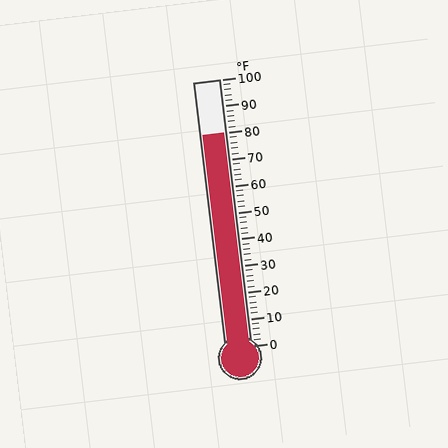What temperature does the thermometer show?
The thermometer shows approximately 80°F.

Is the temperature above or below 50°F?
The temperature is above 50°F.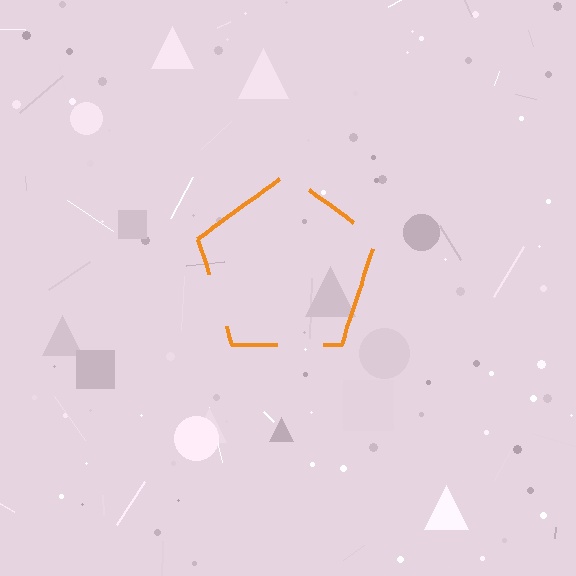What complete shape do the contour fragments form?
The contour fragments form a pentagon.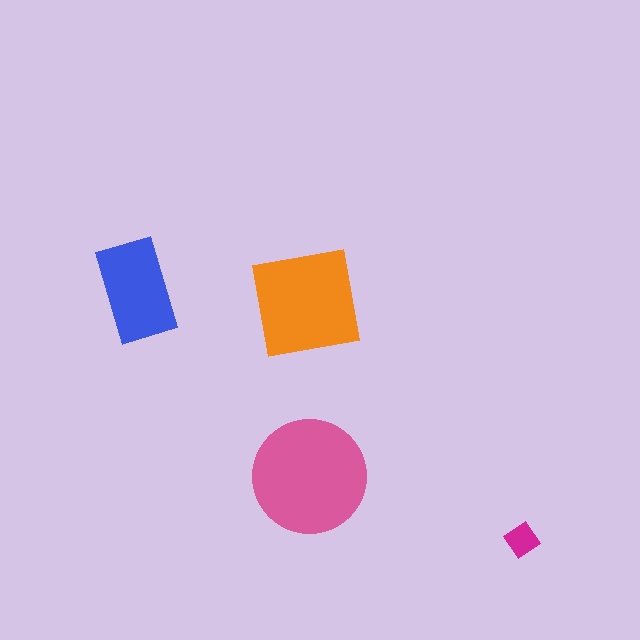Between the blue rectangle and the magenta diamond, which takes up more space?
The blue rectangle.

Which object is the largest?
The pink circle.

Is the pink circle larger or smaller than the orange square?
Larger.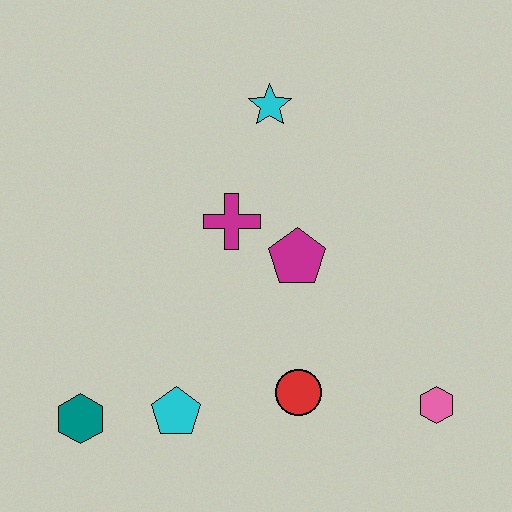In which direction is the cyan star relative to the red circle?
The cyan star is above the red circle.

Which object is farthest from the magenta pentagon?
The teal hexagon is farthest from the magenta pentagon.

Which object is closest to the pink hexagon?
The red circle is closest to the pink hexagon.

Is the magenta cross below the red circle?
No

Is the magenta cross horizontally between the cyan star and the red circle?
No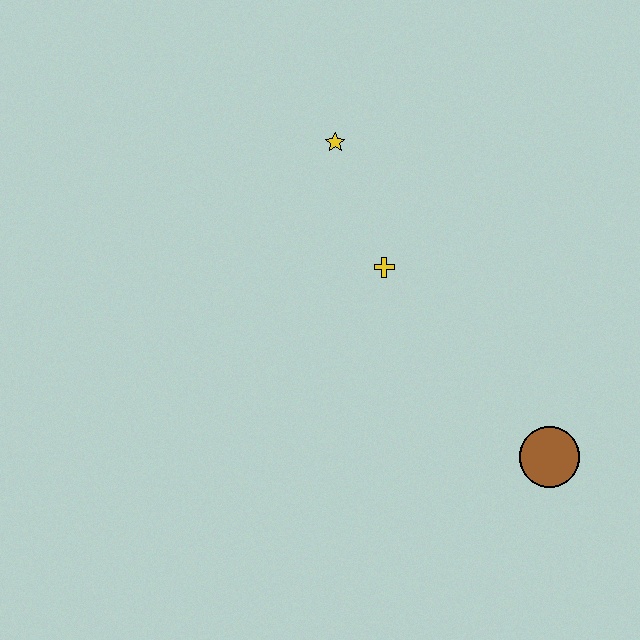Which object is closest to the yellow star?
The yellow cross is closest to the yellow star.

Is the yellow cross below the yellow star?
Yes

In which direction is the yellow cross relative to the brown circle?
The yellow cross is above the brown circle.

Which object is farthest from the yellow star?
The brown circle is farthest from the yellow star.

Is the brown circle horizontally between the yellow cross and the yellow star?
No